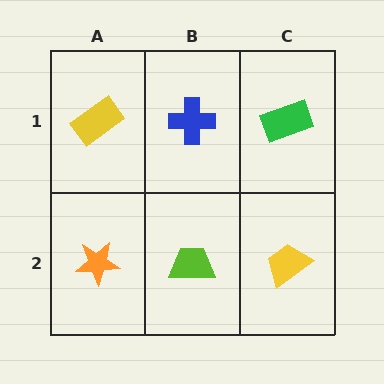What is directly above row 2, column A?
A yellow rectangle.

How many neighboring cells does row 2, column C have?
2.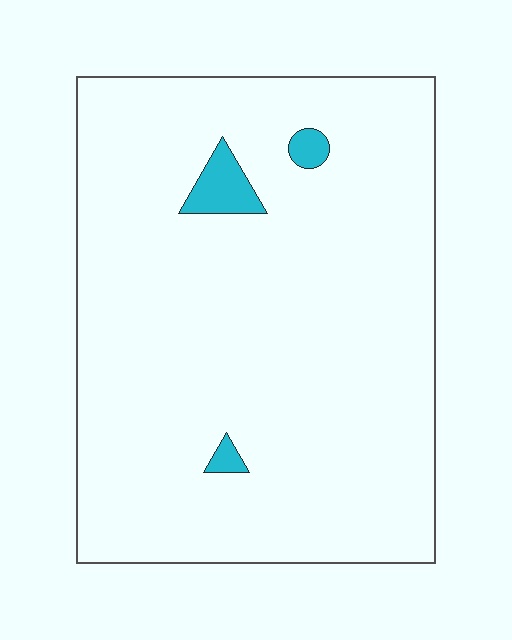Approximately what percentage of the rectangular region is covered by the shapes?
Approximately 5%.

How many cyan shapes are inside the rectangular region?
3.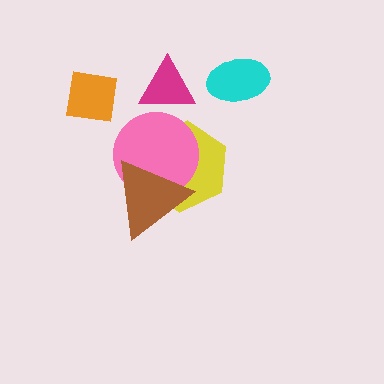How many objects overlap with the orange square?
0 objects overlap with the orange square.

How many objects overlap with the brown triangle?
2 objects overlap with the brown triangle.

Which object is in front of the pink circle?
The brown triangle is in front of the pink circle.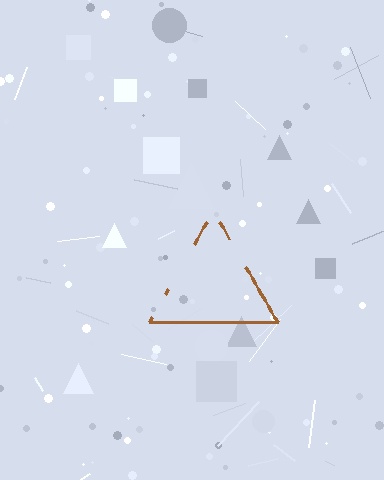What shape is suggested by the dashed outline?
The dashed outline suggests a triangle.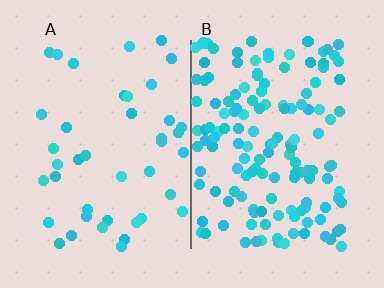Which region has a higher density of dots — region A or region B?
B (the right).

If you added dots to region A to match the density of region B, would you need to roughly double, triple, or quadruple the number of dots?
Approximately triple.